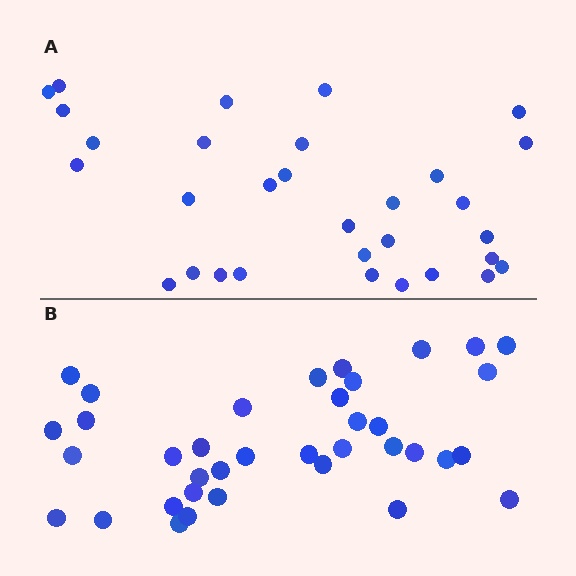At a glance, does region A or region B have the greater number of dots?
Region B (the bottom region) has more dots.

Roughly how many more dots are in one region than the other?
Region B has about 6 more dots than region A.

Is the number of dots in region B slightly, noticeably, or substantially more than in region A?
Region B has only slightly more — the two regions are fairly close. The ratio is roughly 1.2 to 1.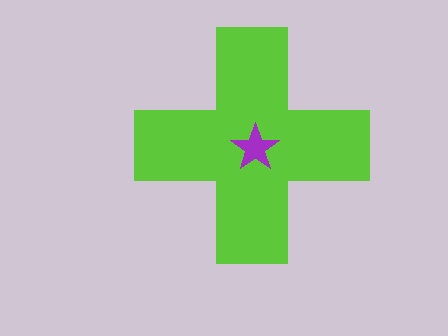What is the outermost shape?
The lime cross.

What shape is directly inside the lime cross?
The purple star.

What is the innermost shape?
The purple star.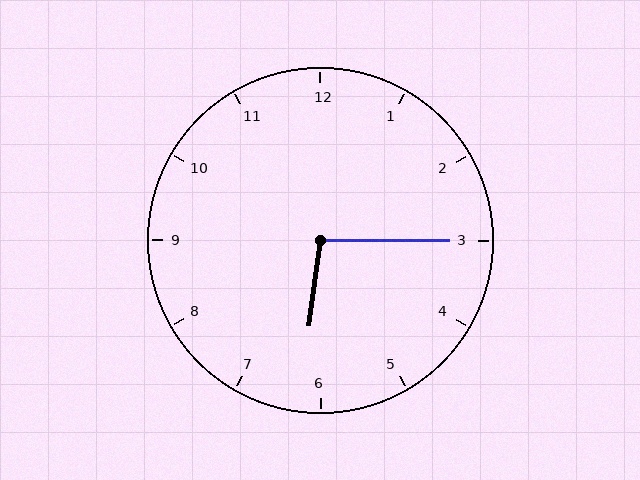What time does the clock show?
6:15.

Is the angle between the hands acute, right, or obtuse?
It is obtuse.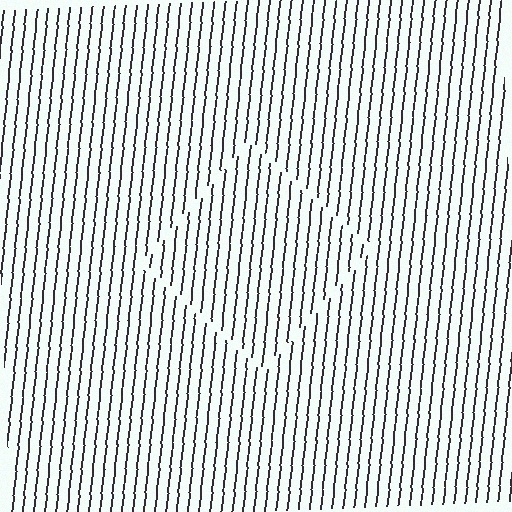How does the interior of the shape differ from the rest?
The interior of the shape contains the same grating, shifted by half a period — the contour is defined by the phase discontinuity where line-ends from the inner and outer gratings abut.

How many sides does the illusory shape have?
4 sides — the line-ends trace a square.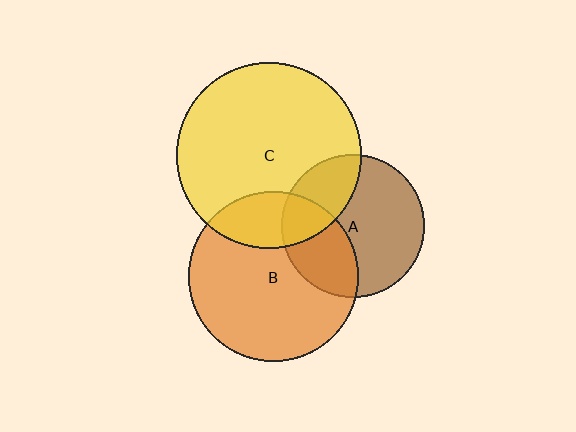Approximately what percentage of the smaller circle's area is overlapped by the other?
Approximately 20%.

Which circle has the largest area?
Circle C (yellow).